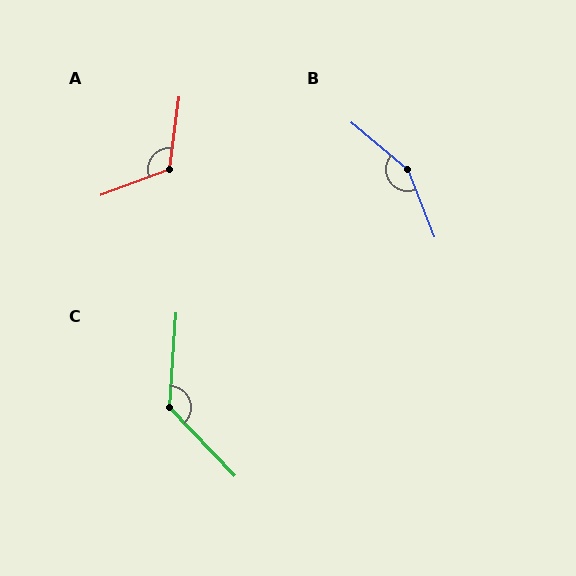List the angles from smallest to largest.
A (118°), C (132°), B (152°).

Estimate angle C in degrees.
Approximately 132 degrees.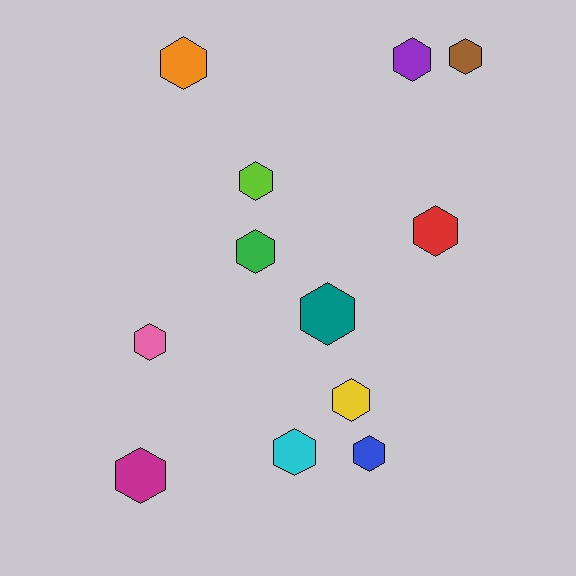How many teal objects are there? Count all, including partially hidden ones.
There is 1 teal object.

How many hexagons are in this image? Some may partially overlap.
There are 12 hexagons.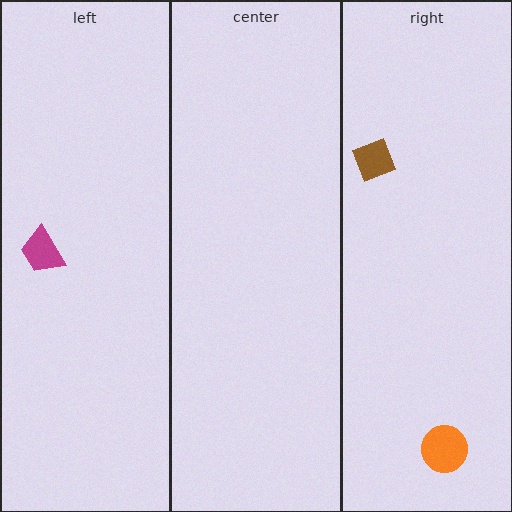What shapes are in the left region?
The magenta trapezoid.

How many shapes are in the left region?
1.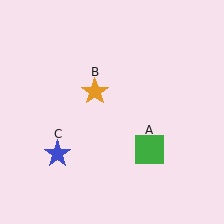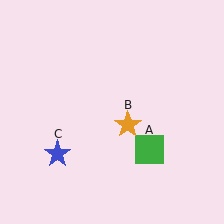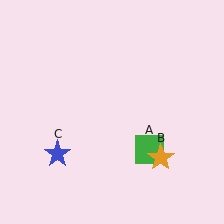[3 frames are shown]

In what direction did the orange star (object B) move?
The orange star (object B) moved down and to the right.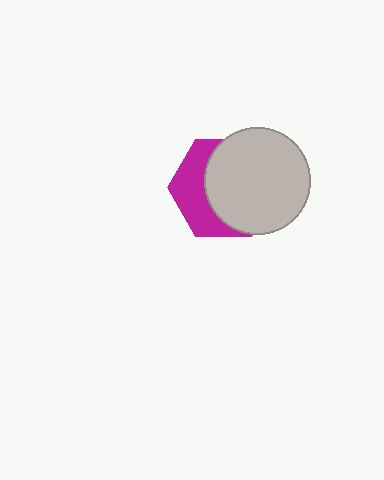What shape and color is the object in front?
The object in front is a light gray circle.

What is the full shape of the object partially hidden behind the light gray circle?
The partially hidden object is a magenta hexagon.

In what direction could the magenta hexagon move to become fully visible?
The magenta hexagon could move left. That would shift it out from behind the light gray circle entirely.